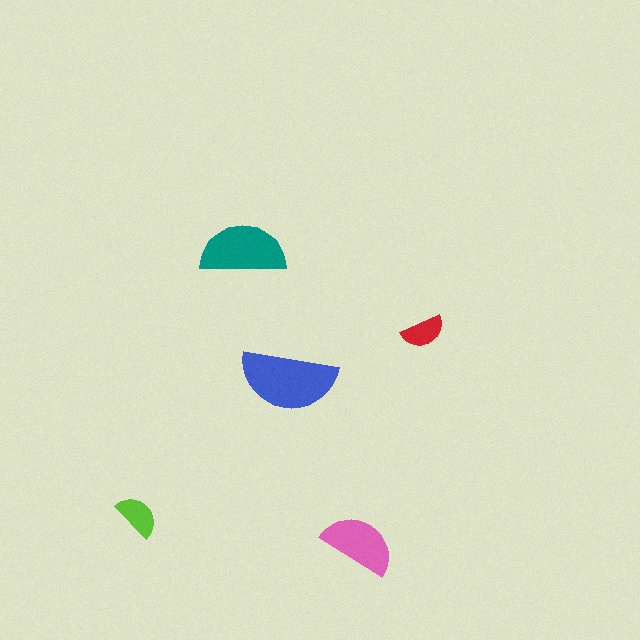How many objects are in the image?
There are 5 objects in the image.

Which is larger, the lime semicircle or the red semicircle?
The lime one.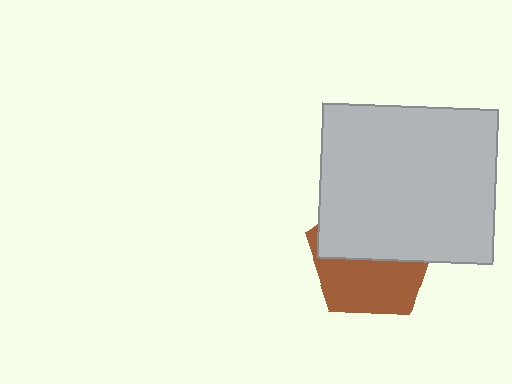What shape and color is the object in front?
The object in front is a light gray rectangle.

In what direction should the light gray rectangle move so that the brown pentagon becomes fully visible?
The light gray rectangle should move up. That is the shortest direction to clear the overlap and leave the brown pentagon fully visible.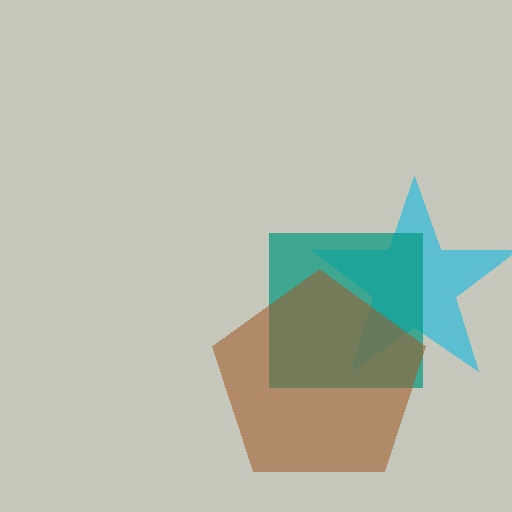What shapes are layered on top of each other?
The layered shapes are: a cyan star, a teal square, a brown pentagon.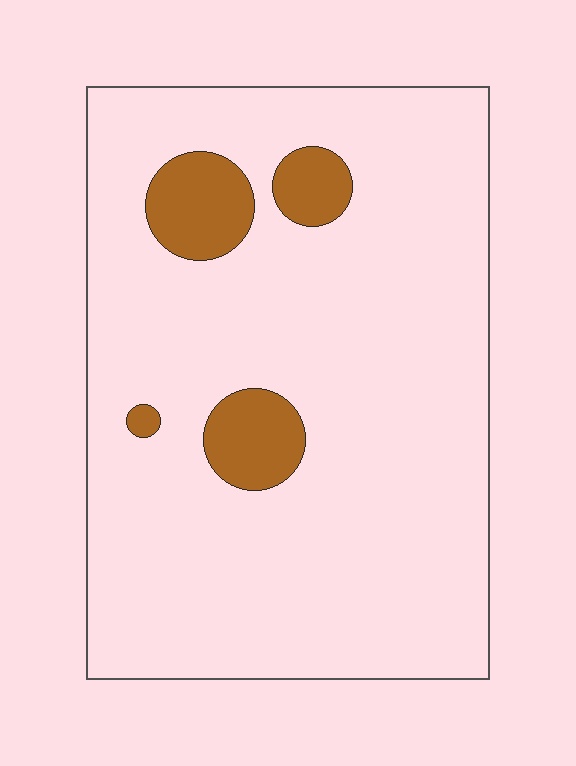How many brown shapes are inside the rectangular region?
4.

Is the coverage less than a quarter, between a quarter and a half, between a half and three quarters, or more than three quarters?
Less than a quarter.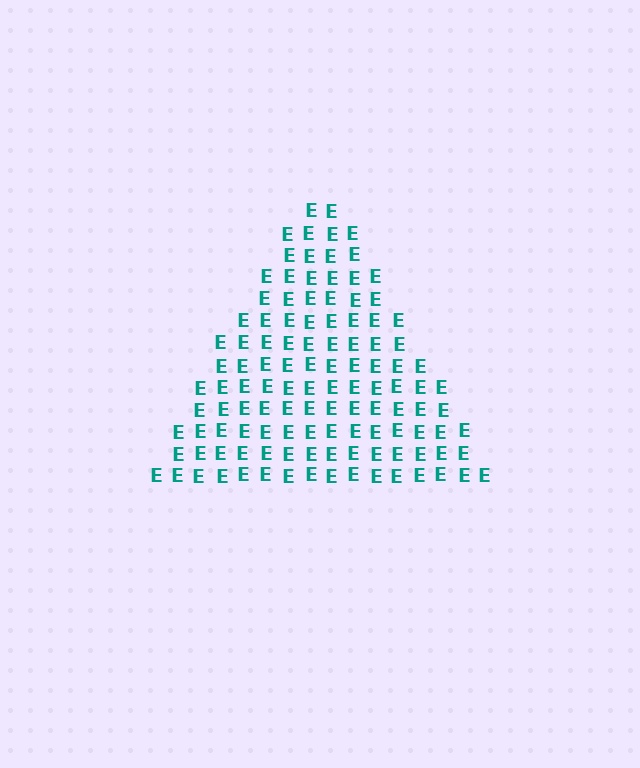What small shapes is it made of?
It is made of small letter E's.